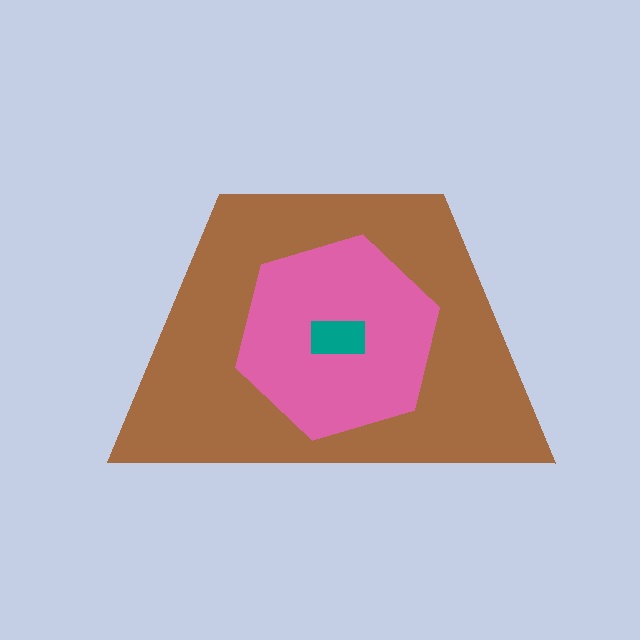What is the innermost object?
The teal rectangle.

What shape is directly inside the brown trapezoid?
The pink hexagon.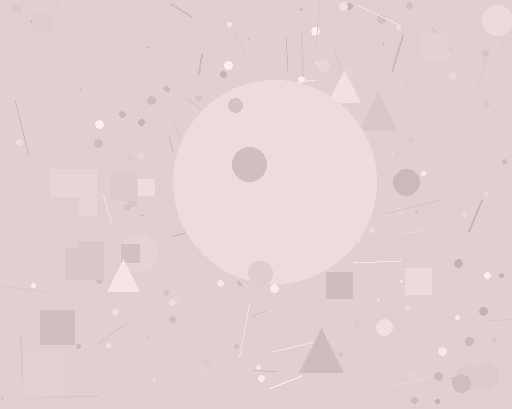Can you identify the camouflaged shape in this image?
The camouflaged shape is a circle.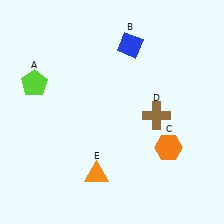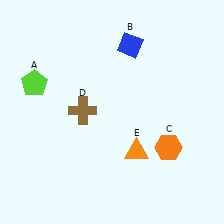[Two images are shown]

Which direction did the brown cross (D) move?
The brown cross (D) moved left.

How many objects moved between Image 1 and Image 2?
2 objects moved between the two images.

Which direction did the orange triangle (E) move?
The orange triangle (E) moved right.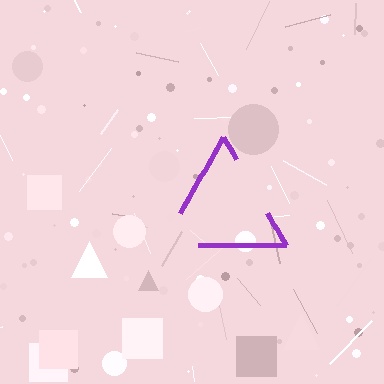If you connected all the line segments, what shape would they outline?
They would outline a triangle.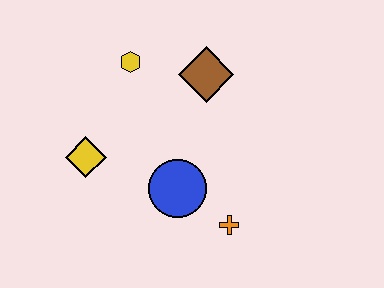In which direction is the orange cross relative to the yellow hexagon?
The orange cross is below the yellow hexagon.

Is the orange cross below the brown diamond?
Yes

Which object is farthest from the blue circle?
The yellow hexagon is farthest from the blue circle.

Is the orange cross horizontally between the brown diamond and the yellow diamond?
No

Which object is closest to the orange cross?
The blue circle is closest to the orange cross.